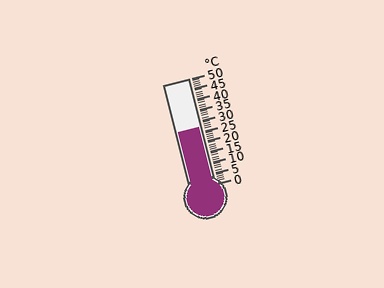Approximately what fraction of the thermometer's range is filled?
The thermometer is filled to approximately 55% of its range.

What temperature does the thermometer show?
The thermometer shows approximately 27°C.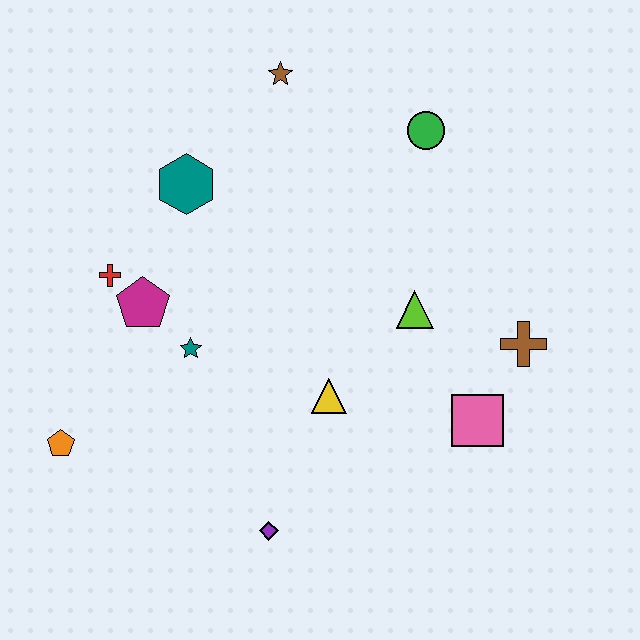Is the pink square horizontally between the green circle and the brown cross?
Yes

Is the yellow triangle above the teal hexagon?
No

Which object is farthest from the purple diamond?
The brown star is farthest from the purple diamond.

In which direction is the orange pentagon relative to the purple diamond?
The orange pentagon is to the left of the purple diamond.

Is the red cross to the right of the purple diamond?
No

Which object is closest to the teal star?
The magenta pentagon is closest to the teal star.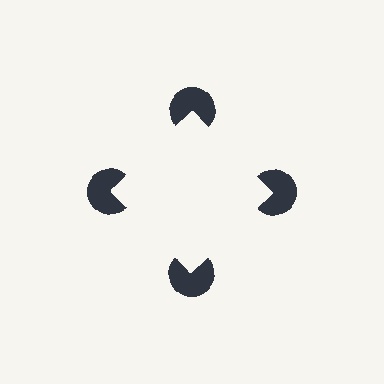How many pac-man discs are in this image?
There are 4 — one at each vertex of the illusory square.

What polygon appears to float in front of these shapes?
An illusory square — its edges are inferred from the aligned wedge cuts in the pac-man discs, not physically drawn.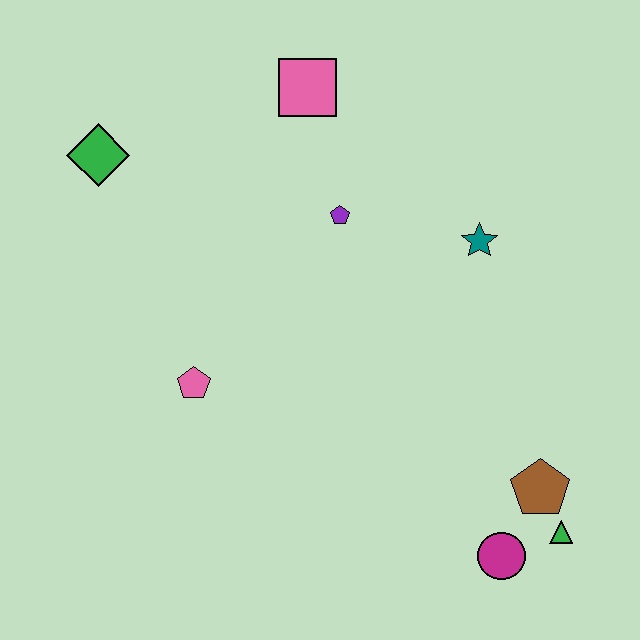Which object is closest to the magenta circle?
The green triangle is closest to the magenta circle.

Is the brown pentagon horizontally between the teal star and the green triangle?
Yes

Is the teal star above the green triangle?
Yes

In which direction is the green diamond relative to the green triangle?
The green diamond is to the left of the green triangle.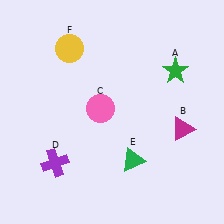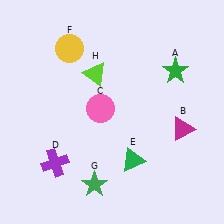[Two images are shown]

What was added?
A green star (G), a lime triangle (H) were added in Image 2.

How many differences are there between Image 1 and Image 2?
There are 2 differences between the two images.